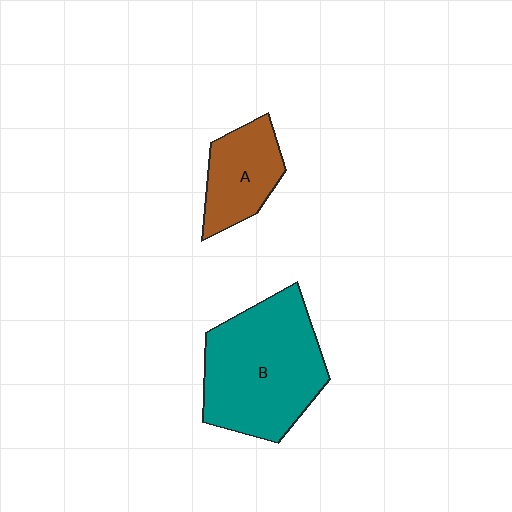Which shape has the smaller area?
Shape A (brown).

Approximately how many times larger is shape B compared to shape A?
Approximately 2.1 times.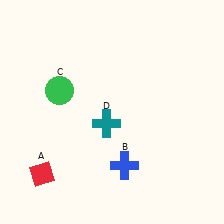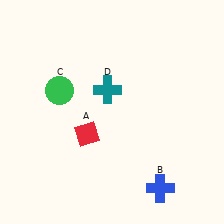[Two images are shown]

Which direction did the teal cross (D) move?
The teal cross (D) moved up.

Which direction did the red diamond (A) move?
The red diamond (A) moved right.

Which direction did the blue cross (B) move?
The blue cross (B) moved right.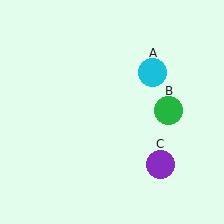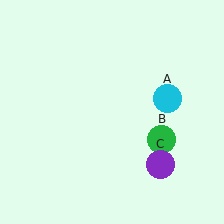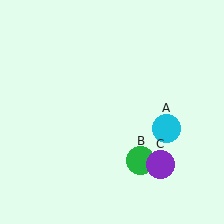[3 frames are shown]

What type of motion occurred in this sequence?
The cyan circle (object A), green circle (object B) rotated clockwise around the center of the scene.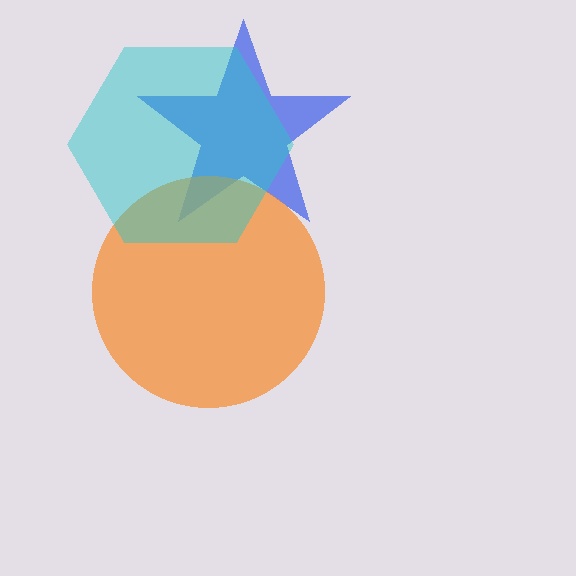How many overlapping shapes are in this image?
There are 3 overlapping shapes in the image.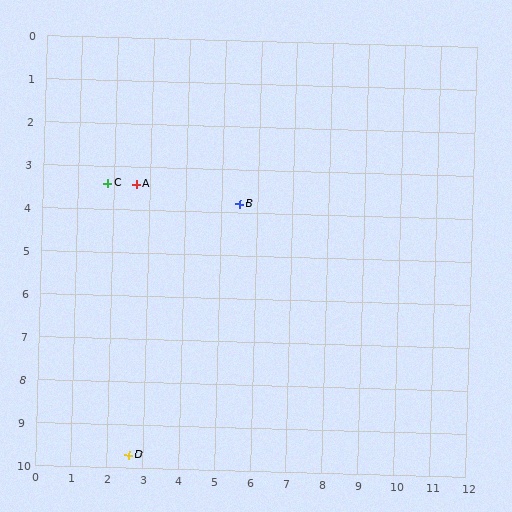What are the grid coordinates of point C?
Point C is at approximately (1.8, 3.4).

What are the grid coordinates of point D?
Point D is at approximately (2.6, 9.7).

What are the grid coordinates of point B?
Point B is at approximately (5.5, 3.8).